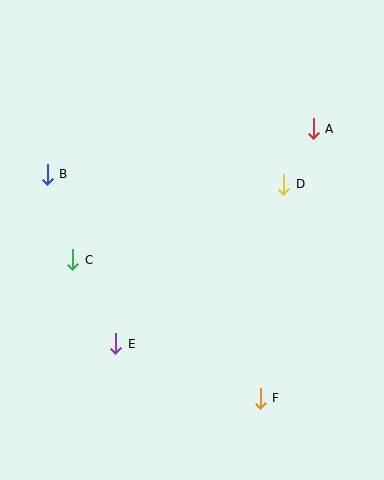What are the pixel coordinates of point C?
Point C is at (73, 260).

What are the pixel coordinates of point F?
Point F is at (260, 398).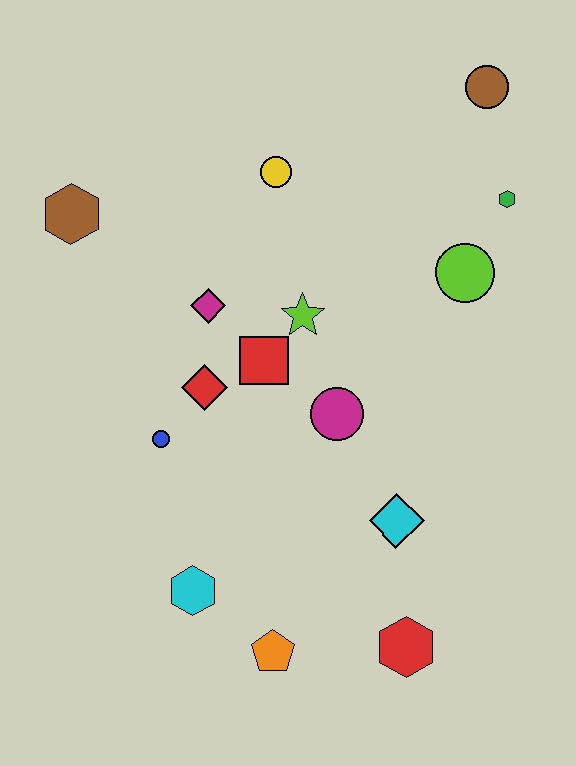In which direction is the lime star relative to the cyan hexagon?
The lime star is above the cyan hexagon.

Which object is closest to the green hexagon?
The lime circle is closest to the green hexagon.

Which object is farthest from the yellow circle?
The red hexagon is farthest from the yellow circle.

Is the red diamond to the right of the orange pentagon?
No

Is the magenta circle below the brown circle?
Yes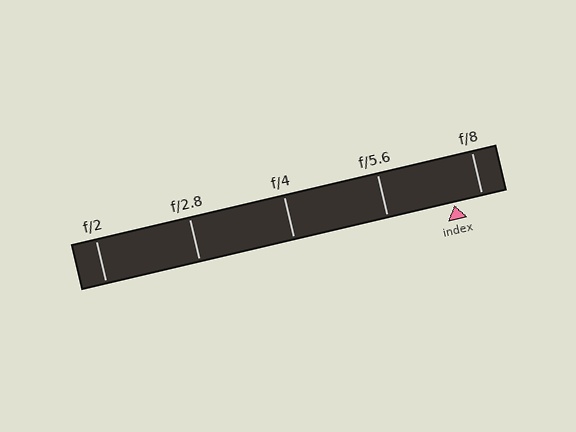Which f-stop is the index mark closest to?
The index mark is closest to f/8.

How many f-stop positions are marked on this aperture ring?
There are 5 f-stop positions marked.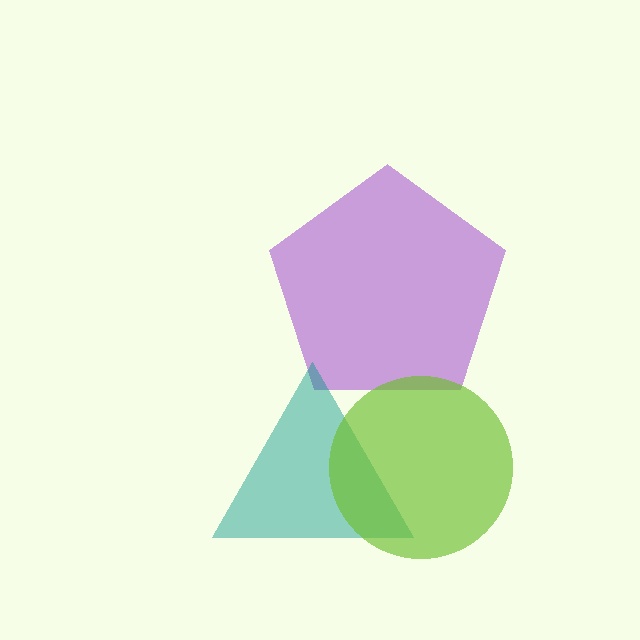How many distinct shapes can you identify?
There are 3 distinct shapes: a purple pentagon, a teal triangle, a lime circle.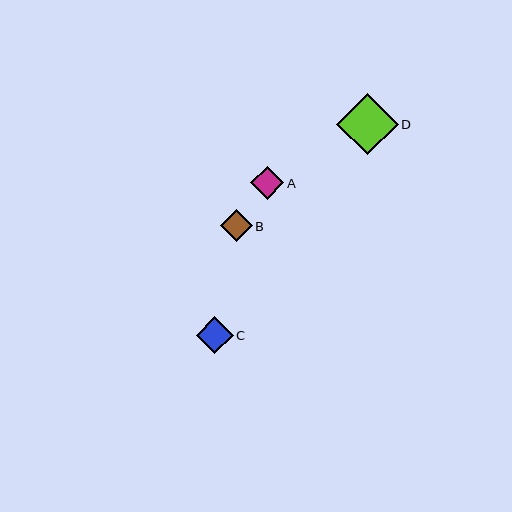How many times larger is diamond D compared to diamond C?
Diamond D is approximately 1.6 times the size of diamond C.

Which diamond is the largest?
Diamond D is the largest with a size of approximately 61 pixels.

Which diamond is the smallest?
Diamond B is the smallest with a size of approximately 32 pixels.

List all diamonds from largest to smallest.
From largest to smallest: D, C, A, B.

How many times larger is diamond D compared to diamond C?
Diamond D is approximately 1.6 times the size of diamond C.